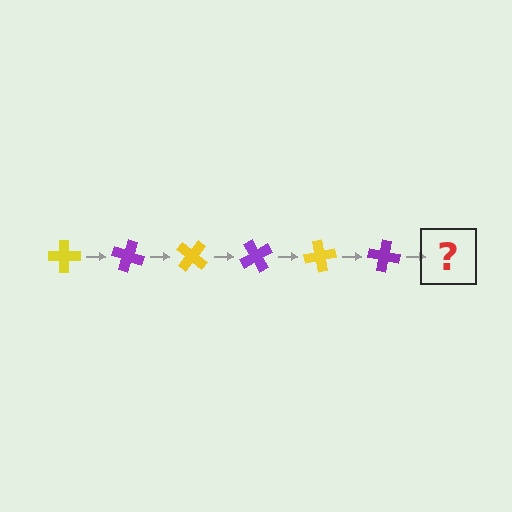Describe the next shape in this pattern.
It should be a yellow cross, rotated 120 degrees from the start.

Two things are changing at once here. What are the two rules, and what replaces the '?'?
The two rules are that it rotates 20 degrees each step and the color cycles through yellow and purple. The '?' should be a yellow cross, rotated 120 degrees from the start.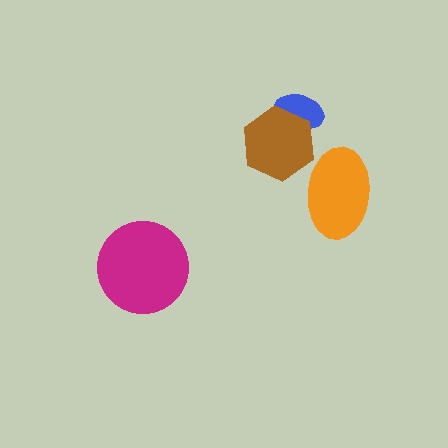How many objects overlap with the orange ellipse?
0 objects overlap with the orange ellipse.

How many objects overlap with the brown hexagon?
1 object overlaps with the brown hexagon.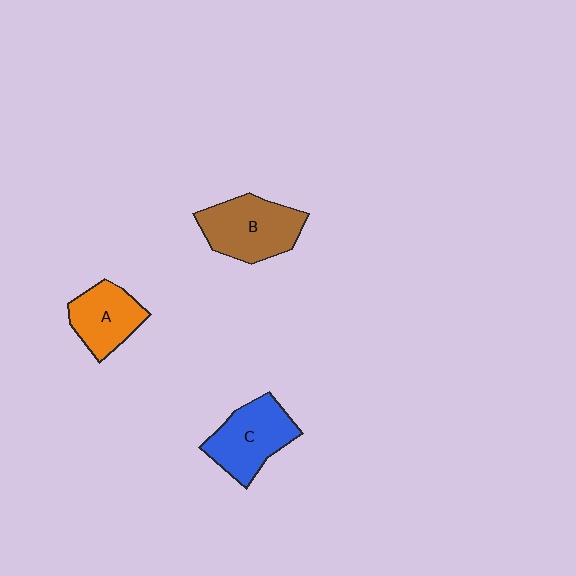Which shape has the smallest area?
Shape A (orange).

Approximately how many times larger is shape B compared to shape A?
Approximately 1.3 times.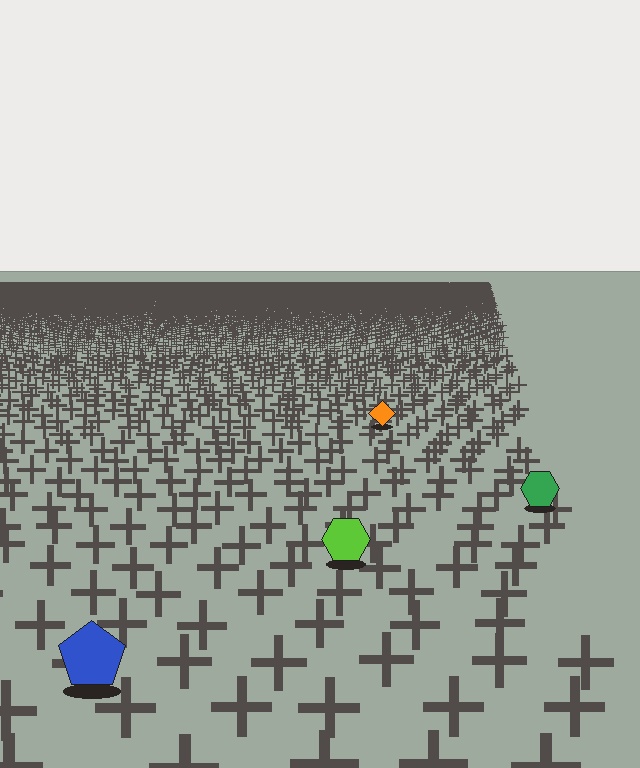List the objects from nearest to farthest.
From nearest to farthest: the blue pentagon, the lime hexagon, the green hexagon, the orange diamond.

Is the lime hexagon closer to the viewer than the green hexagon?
Yes. The lime hexagon is closer — you can tell from the texture gradient: the ground texture is coarser near it.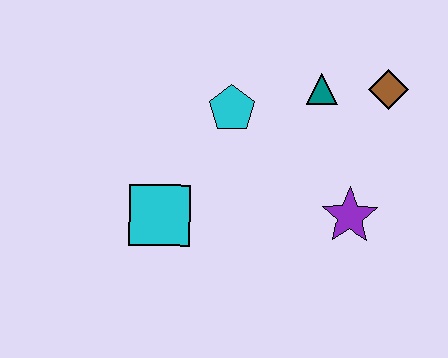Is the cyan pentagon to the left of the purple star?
Yes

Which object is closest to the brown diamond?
The teal triangle is closest to the brown diamond.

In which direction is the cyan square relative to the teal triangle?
The cyan square is to the left of the teal triangle.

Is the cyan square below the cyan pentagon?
Yes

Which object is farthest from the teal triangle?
The cyan square is farthest from the teal triangle.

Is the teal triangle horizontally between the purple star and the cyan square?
Yes